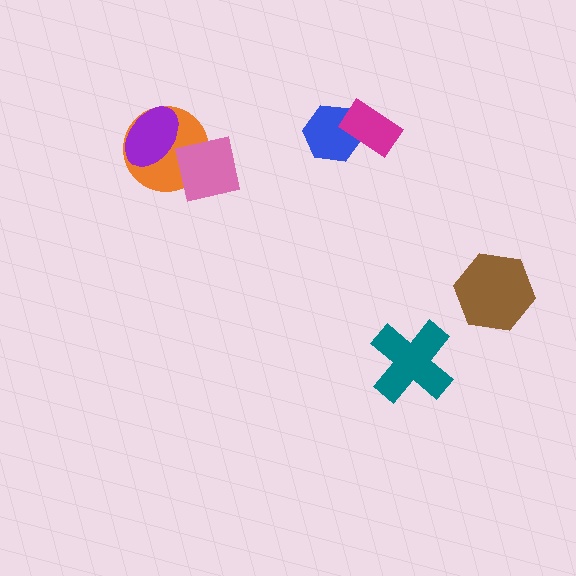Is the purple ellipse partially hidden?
Yes, it is partially covered by another shape.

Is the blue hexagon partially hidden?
Yes, it is partially covered by another shape.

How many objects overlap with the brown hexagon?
0 objects overlap with the brown hexagon.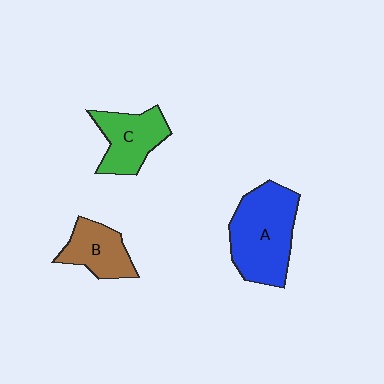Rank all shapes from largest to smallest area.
From largest to smallest: A (blue), C (green), B (brown).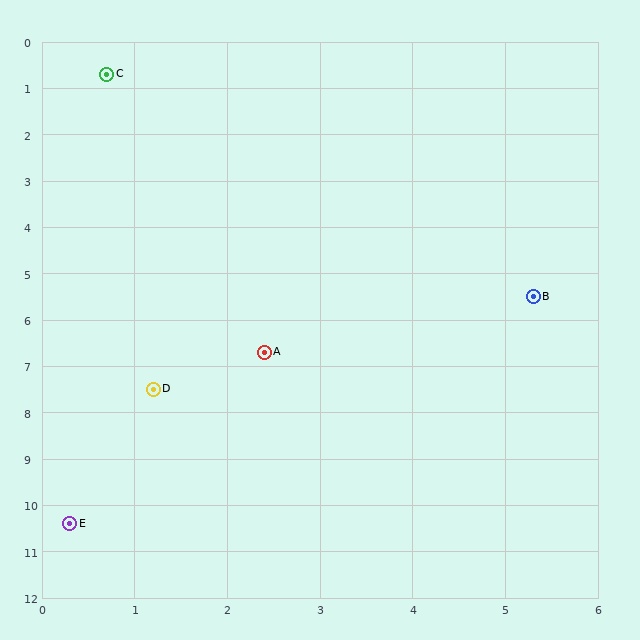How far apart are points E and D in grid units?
Points E and D are about 3.0 grid units apart.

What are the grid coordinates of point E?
Point E is at approximately (0.3, 10.4).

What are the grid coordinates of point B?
Point B is at approximately (5.3, 5.5).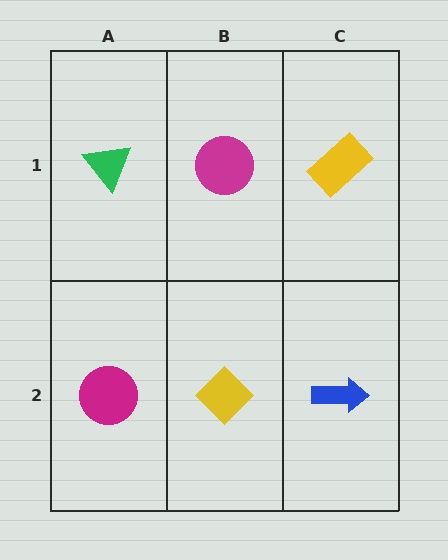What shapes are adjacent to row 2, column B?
A magenta circle (row 1, column B), a magenta circle (row 2, column A), a blue arrow (row 2, column C).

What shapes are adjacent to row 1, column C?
A blue arrow (row 2, column C), a magenta circle (row 1, column B).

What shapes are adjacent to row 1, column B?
A yellow diamond (row 2, column B), a green triangle (row 1, column A), a yellow rectangle (row 1, column C).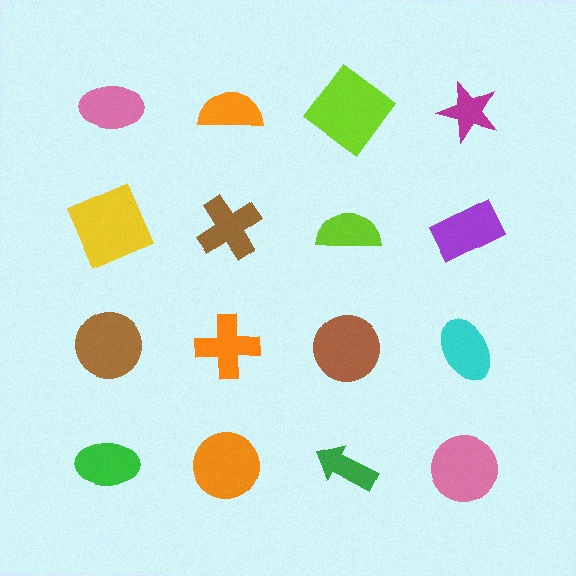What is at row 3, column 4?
A cyan ellipse.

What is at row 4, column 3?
A green arrow.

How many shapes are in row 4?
4 shapes.